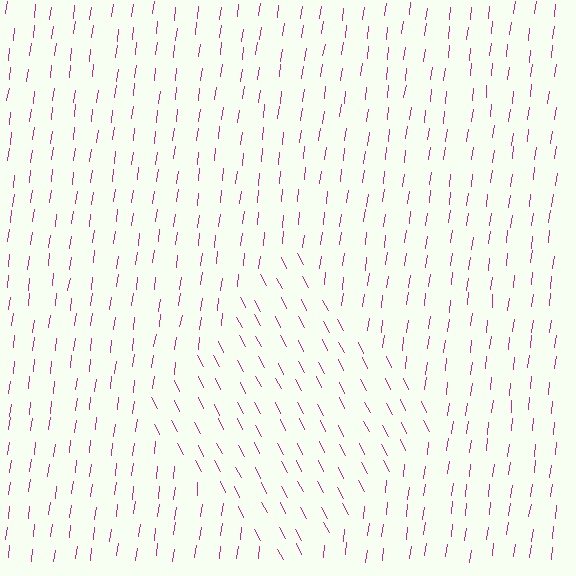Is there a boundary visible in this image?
Yes, there is a texture boundary formed by a change in line orientation.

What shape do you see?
I see a diamond.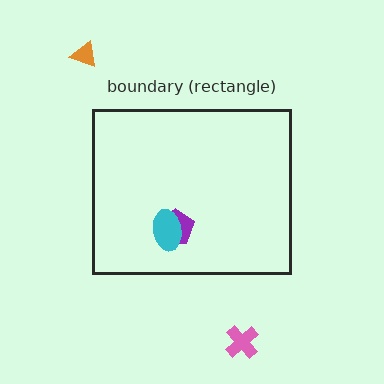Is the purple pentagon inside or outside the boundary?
Inside.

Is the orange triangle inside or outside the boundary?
Outside.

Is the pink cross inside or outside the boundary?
Outside.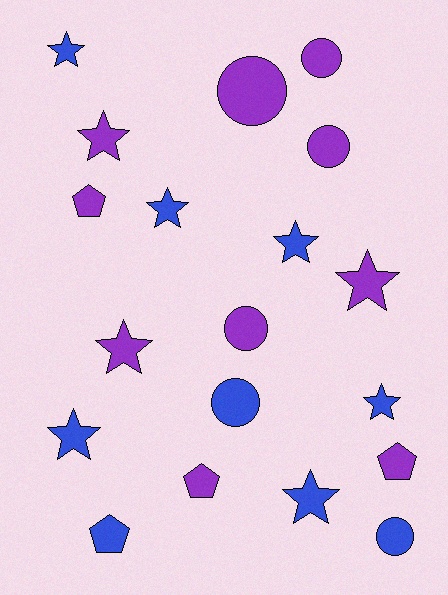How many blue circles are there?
There are 2 blue circles.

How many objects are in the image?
There are 19 objects.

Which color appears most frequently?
Purple, with 10 objects.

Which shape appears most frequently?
Star, with 9 objects.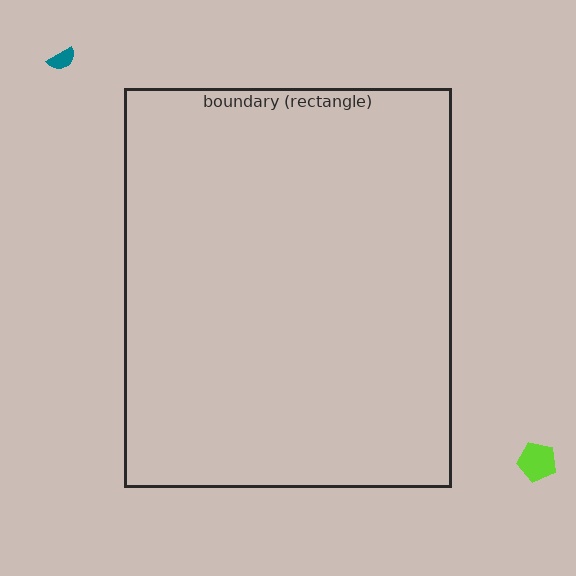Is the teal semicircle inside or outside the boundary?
Outside.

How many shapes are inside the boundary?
0 inside, 2 outside.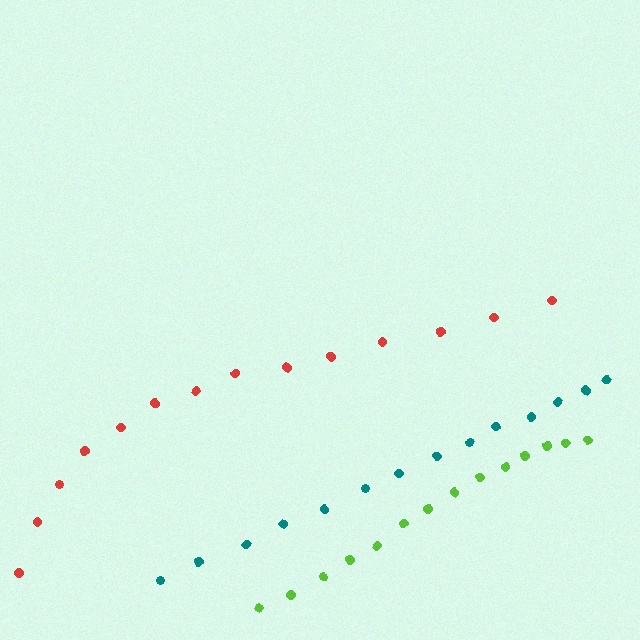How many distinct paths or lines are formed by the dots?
There are 3 distinct paths.